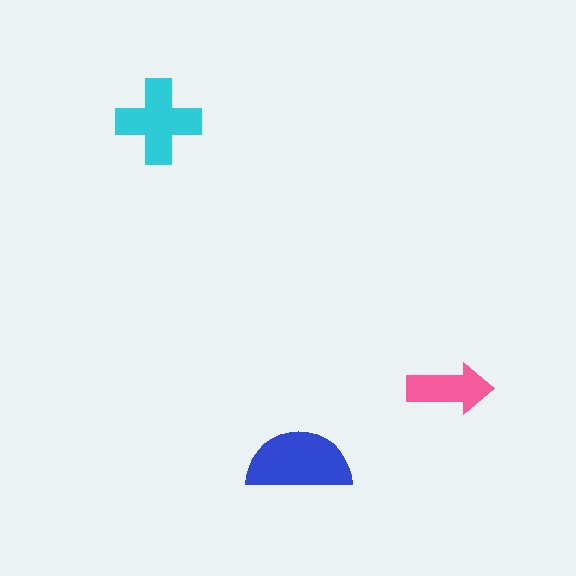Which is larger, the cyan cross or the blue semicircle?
The blue semicircle.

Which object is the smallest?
The pink arrow.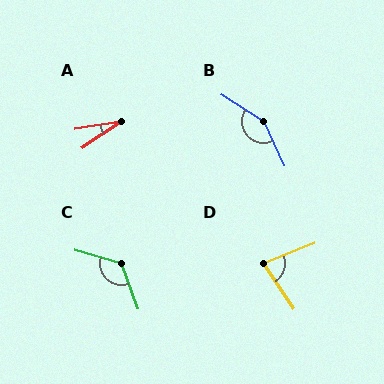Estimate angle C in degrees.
Approximately 126 degrees.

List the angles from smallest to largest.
A (24°), D (78°), C (126°), B (148°).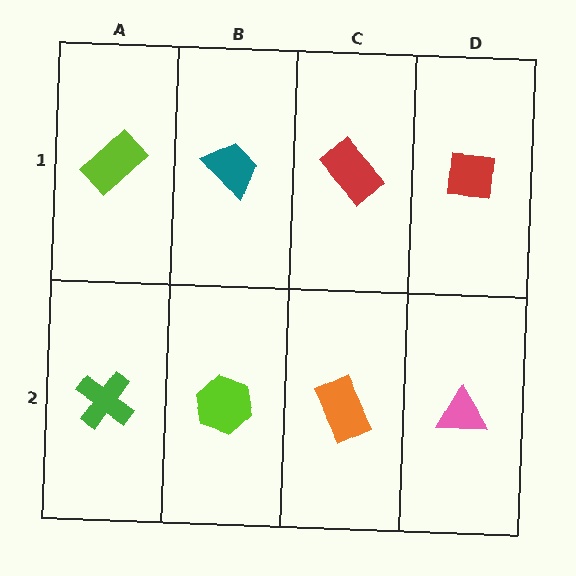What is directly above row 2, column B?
A teal trapezoid.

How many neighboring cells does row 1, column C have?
3.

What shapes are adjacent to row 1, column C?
An orange rectangle (row 2, column C), a teal trapezoid (row 1, column B), a red square (row 1, column D).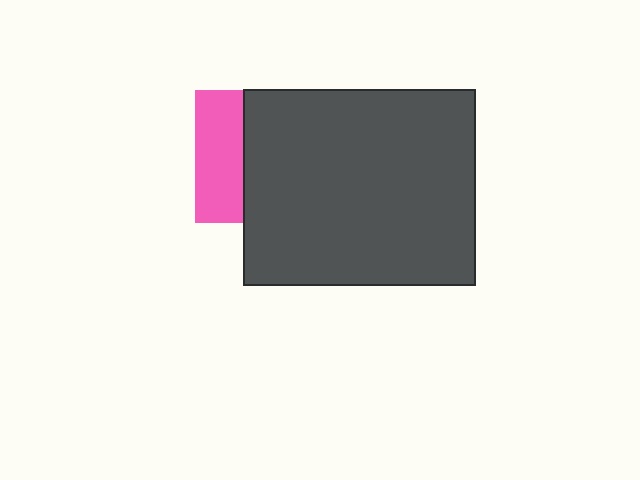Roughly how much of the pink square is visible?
A small part of it is visible (roughly 36%).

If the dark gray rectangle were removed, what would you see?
You would see the complete pink square.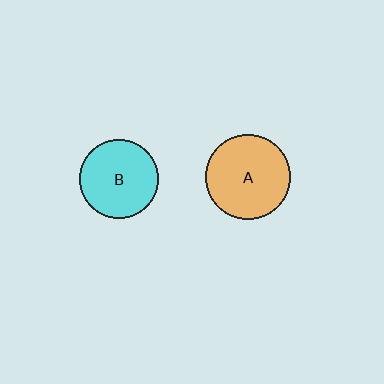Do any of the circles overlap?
No, none of the circles overlap.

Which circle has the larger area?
Circle A (orange).